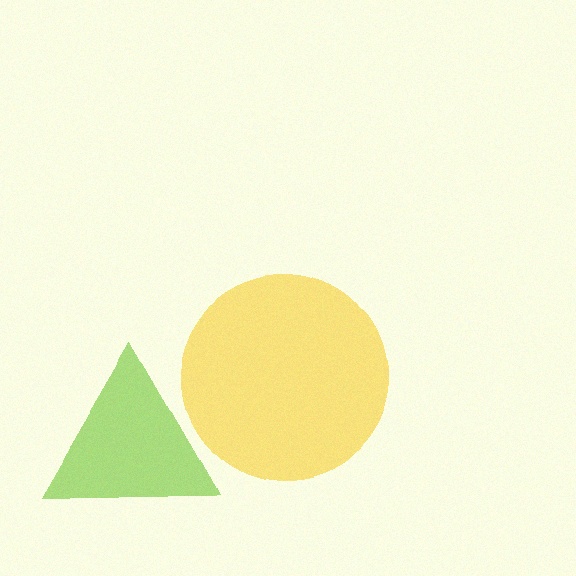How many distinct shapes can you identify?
There are 2 distinct shapes: a yellow circle, a lime triangle.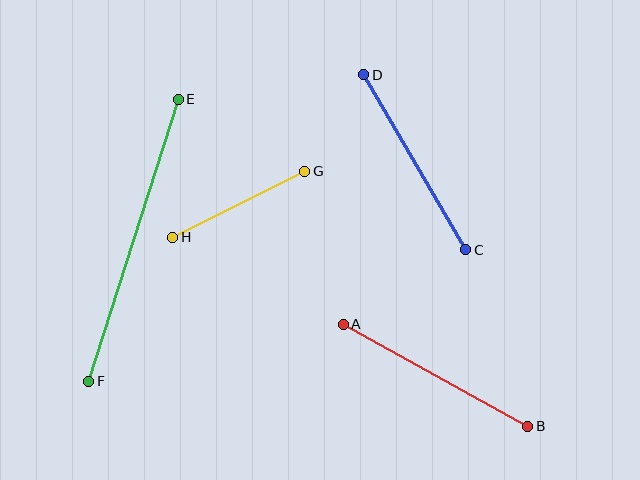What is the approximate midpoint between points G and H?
The midpoint is at approximately (239, 204) pixels.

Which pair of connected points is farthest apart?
Points E and F are farthest apart.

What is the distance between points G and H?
The distance is approximately 148 pixels.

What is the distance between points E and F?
The distance is approximately 296 pixels.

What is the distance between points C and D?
The distance is approximately 203 pixels.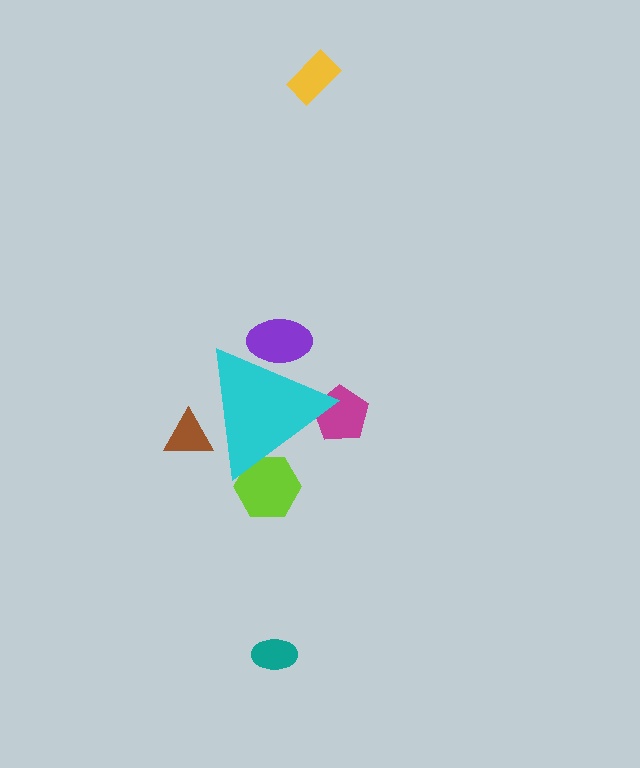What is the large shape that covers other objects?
A cyan triangle.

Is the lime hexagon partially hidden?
Yes, the lime hexagon is partially hidden behind the cyan triangle.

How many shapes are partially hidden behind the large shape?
4 shapes are partially hidden.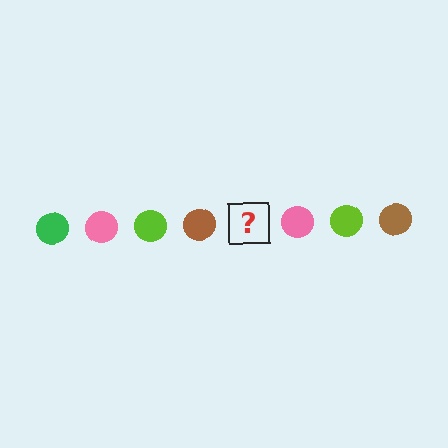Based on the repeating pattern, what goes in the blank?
The blank should be a green circle.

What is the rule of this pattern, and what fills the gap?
The rule is that the pattern cycles through green, pink, lime, brown circles. The gap should be filled with a green circle.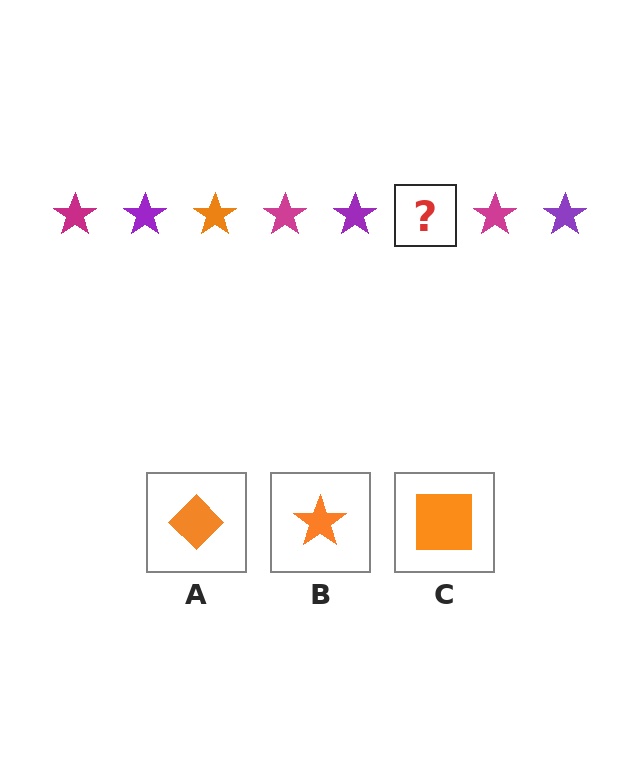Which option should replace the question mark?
Option B.